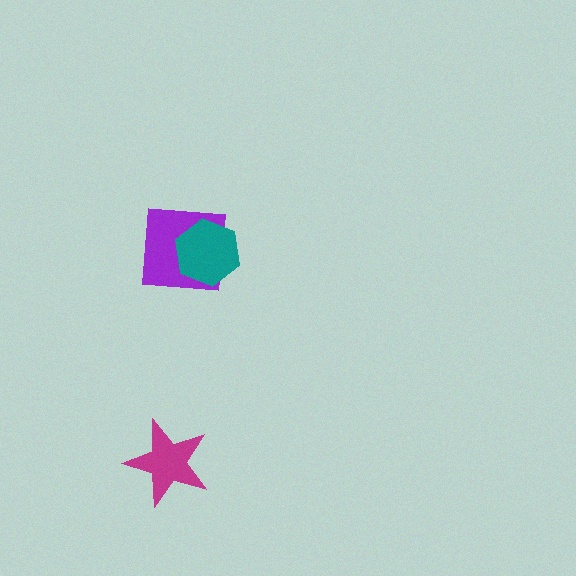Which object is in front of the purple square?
The teal hexagon is in front of the purple square.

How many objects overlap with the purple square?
1 object overlaps with the purple square.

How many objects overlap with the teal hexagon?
1 object overlaps with the teal hexagon.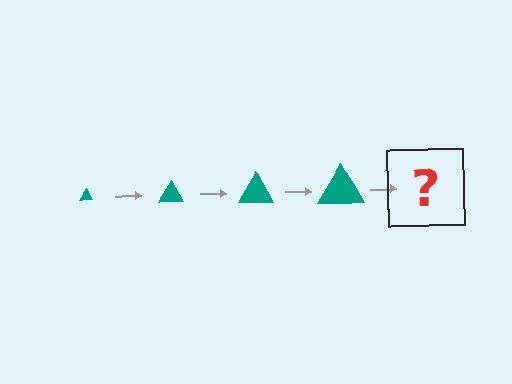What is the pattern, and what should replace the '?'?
The pattern is that the triangle gets progressively larger each step. The '?' should be a teal triangle, larger than the previous one.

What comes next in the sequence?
The next element should be a teal triangle, larger than the previous one.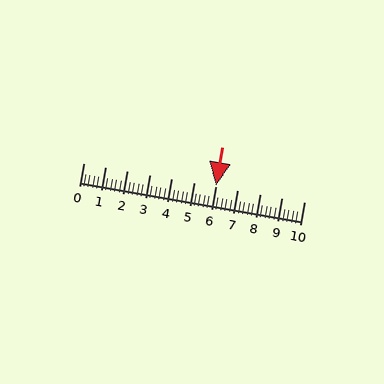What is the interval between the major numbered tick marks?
The major tick marks are spaced 1 units apart.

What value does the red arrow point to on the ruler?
The red arrow points to approximately 6.0.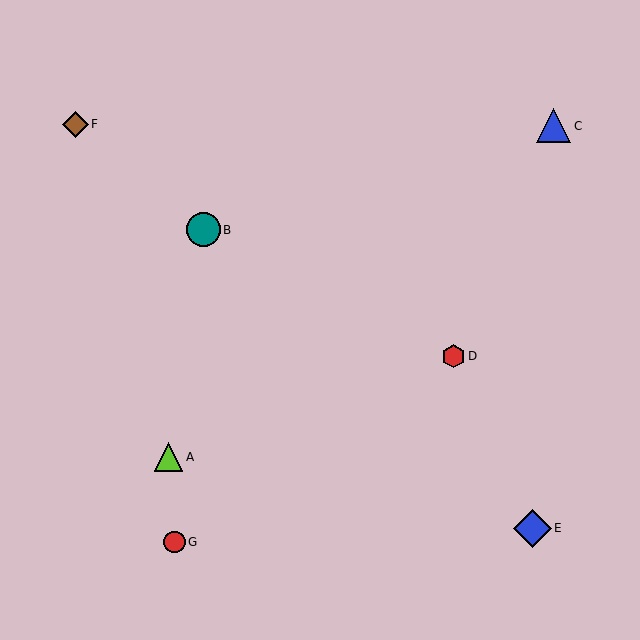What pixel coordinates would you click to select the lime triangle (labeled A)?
Click at (169, 457) to select the lime triangle A.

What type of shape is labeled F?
Shape F is a brown diamond.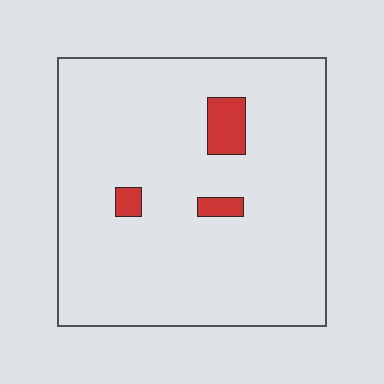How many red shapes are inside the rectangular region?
3.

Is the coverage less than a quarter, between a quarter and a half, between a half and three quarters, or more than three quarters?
Less than a quarter.